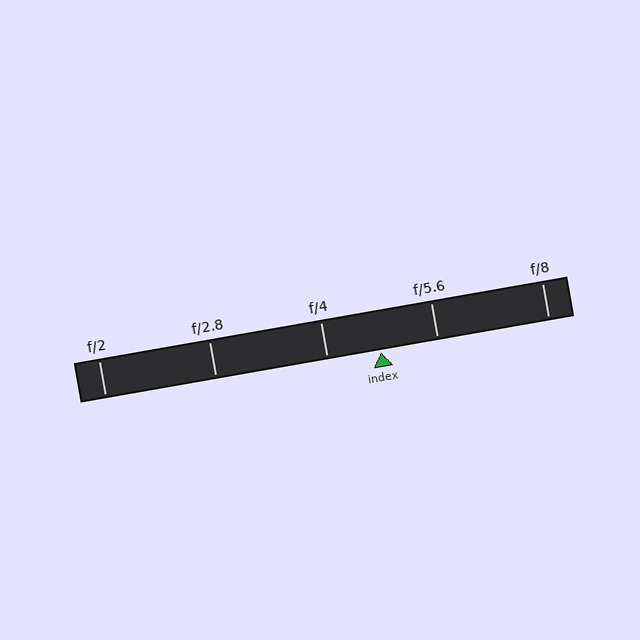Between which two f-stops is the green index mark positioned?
The index mark is between f/4 and f/5.6.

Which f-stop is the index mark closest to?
The index mark is closest to f/4.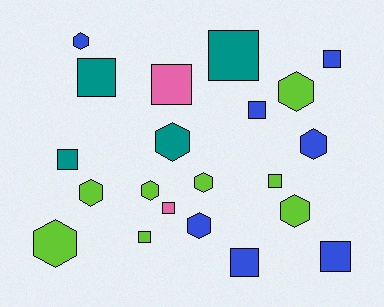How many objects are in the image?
There are 21 objects.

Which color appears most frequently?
Lime, with 8 objects.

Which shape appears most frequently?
Square, with 11 objects.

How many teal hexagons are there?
There is 1 teal hexagon.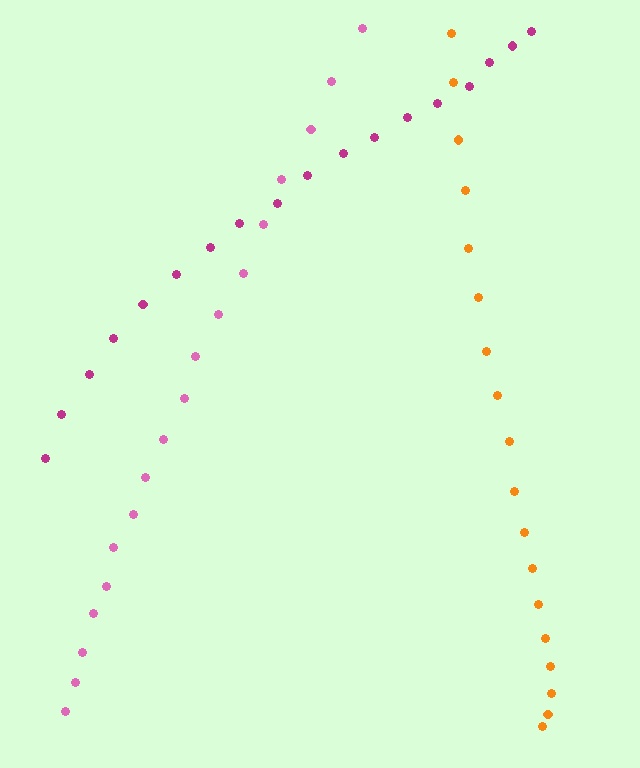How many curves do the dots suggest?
There are 3 distinct paths.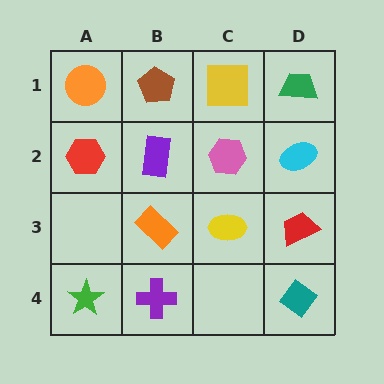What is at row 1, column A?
An orange circle.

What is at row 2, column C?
A pink hexagon.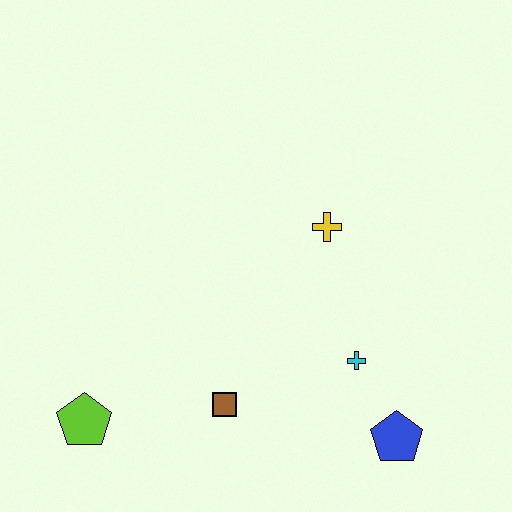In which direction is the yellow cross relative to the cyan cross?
The yellow cross is above the cyan cross.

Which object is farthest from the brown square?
The yellow cross is farthest from the brown square.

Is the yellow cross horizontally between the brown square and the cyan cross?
Yes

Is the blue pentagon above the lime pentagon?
No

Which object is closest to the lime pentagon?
The brown square is closest to the lime pentagon.